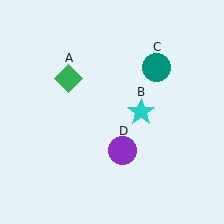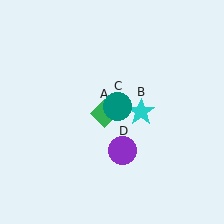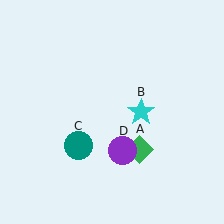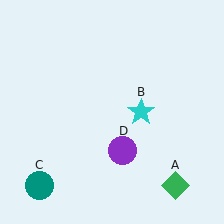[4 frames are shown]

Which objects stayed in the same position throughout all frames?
Cyan star (object B) and purple circle (object D) remained stationary.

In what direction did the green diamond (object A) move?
The green diamond (object A) moved down and to the right.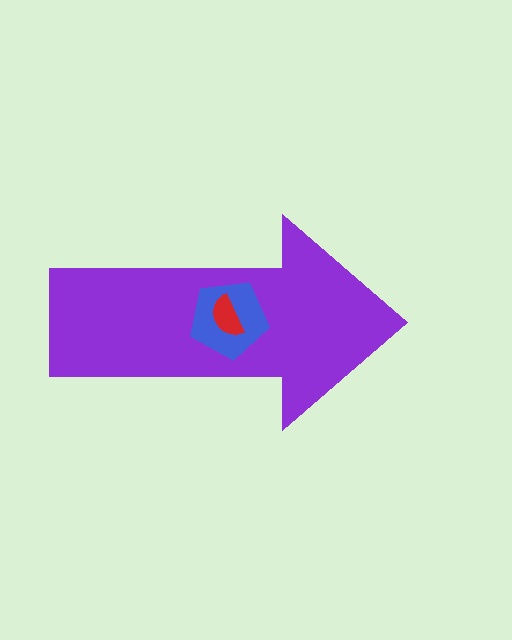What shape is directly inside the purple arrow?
The blue pentagon.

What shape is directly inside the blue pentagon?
The red semicircle.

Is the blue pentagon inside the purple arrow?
Yes.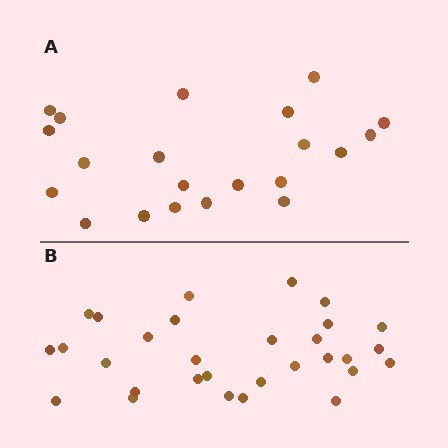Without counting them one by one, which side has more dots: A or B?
Region B (the bottom region) has more dots.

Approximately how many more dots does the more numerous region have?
Region B has roughly 8 or so more dots than region A.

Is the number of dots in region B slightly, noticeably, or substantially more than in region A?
Region B has noticeably more, but not dramatically so. The ratio is roughly 1.4 to 1.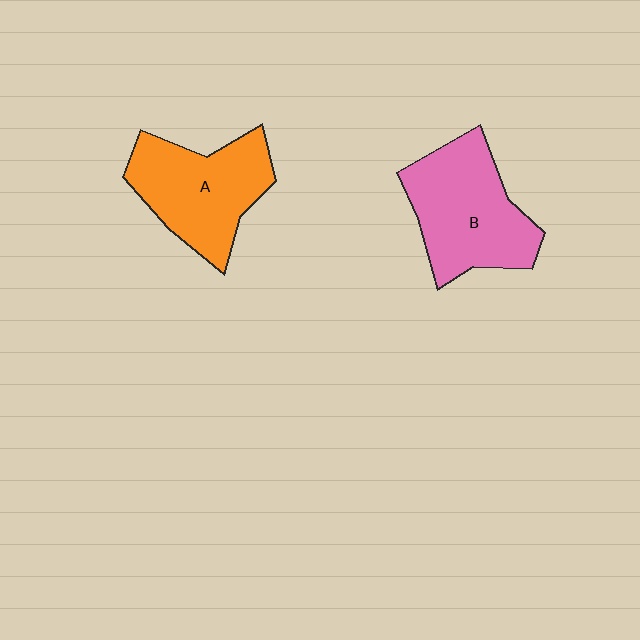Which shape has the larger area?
Shape B (pink).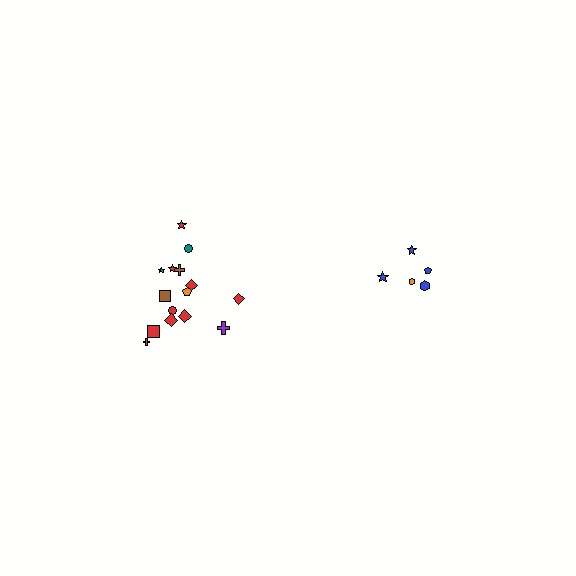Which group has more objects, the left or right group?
The left group.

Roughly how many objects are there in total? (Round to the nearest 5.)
Roughly 20 objects in total.